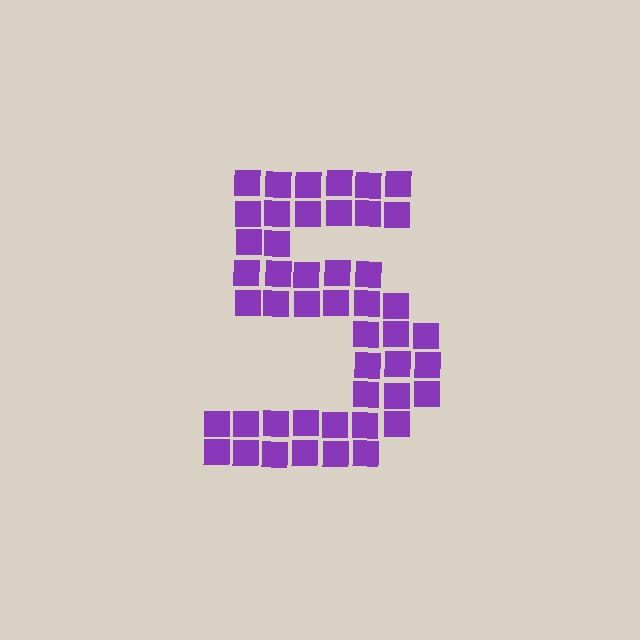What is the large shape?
The large shape is the digit 5.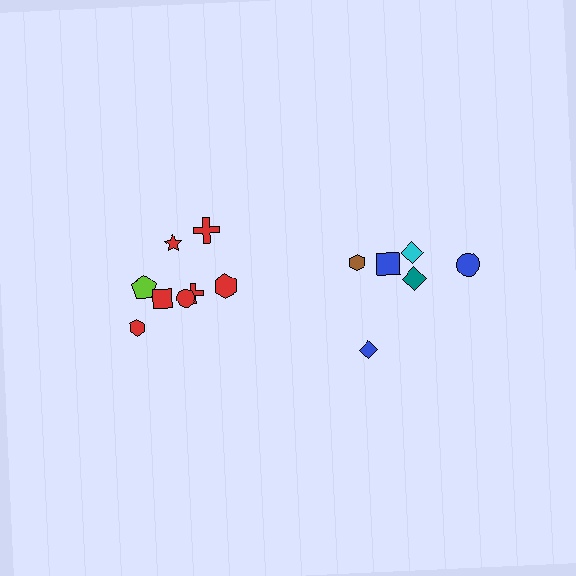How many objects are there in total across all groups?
There are 14 objects.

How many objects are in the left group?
There are 8 objects.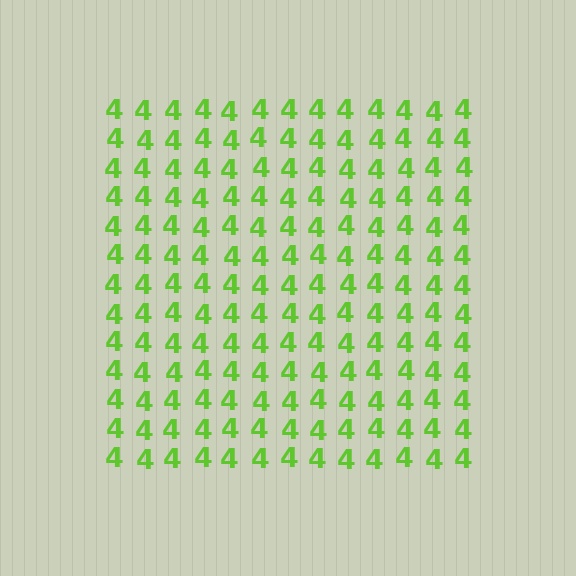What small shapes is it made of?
It is made of small digit 4's.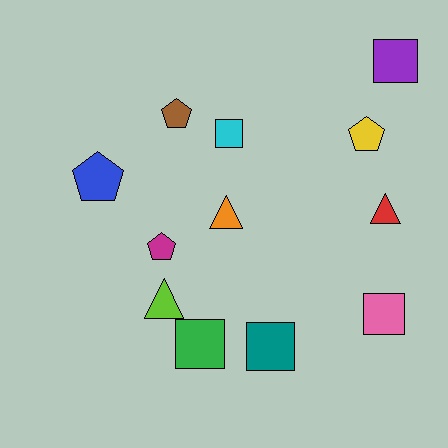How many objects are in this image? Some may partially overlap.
There are 12 objects.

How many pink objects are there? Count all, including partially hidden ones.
There is 1 pink object.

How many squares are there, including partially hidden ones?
There are 5 squares.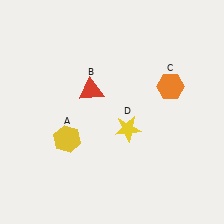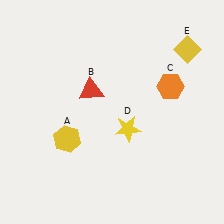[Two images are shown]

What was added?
A yellow diamond (E) was added in Image 2.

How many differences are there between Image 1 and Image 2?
There is 1 difference between the two images.